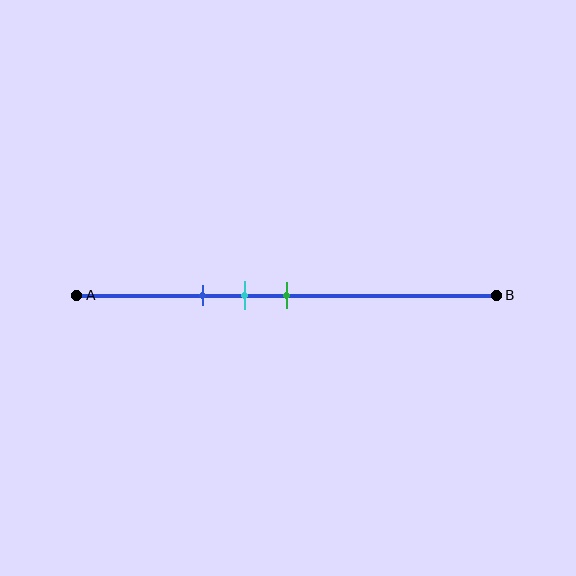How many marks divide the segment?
There are 3 marks dividing the segment.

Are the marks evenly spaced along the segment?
Yes, the marks are approximately evenly spaced.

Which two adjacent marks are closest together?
The cyan and green marks are the closest adjacent pair.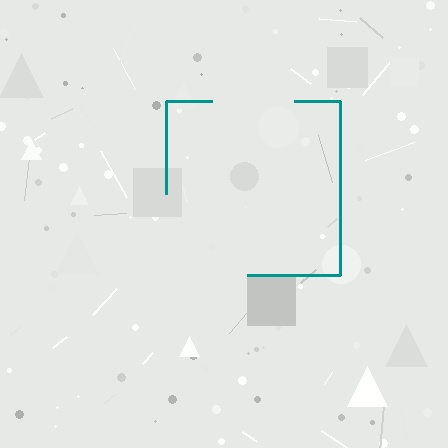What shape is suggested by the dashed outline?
The dashed outline suggests a square.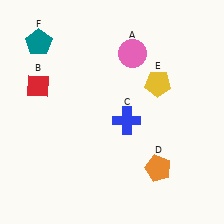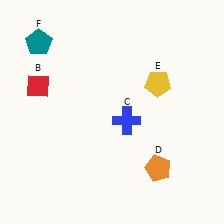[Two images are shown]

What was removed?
The pink circle (A) was removed in Image 2.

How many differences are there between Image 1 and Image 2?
There is 1 difference between the two images.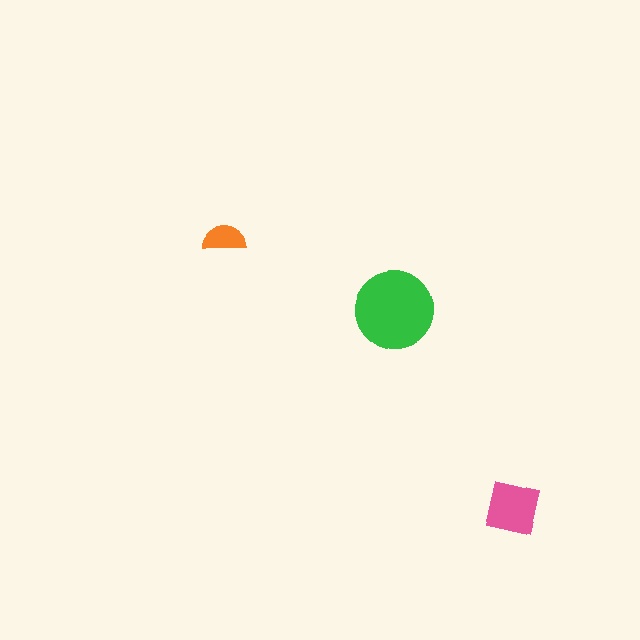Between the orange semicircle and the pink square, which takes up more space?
The pink square.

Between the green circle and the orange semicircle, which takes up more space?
The green circle.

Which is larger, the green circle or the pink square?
The green circle.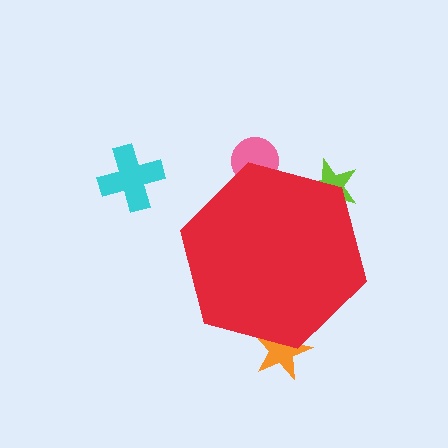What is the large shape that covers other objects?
A red hexagon.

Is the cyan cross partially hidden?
No, the cyan cross is fully visible.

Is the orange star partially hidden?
Yes, the orange star is partially hidden behind the red hexagon.